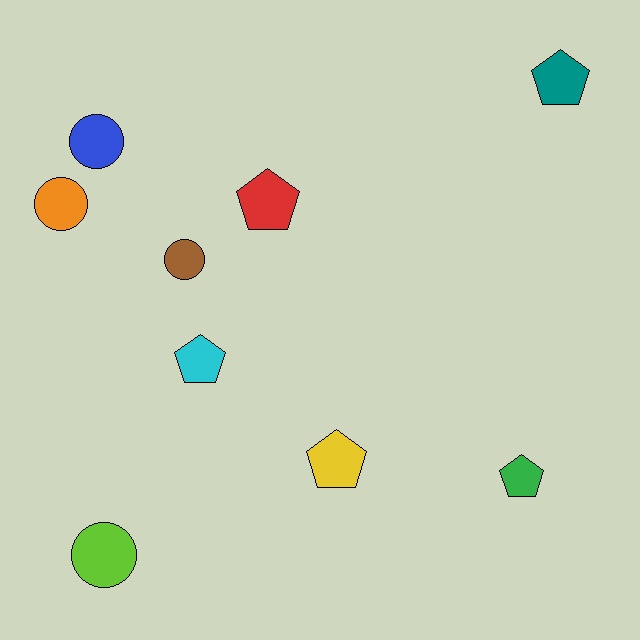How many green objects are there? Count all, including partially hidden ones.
There is 1 green object.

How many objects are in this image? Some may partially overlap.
There are 9 objects.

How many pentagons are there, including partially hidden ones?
There are 5 pentagons.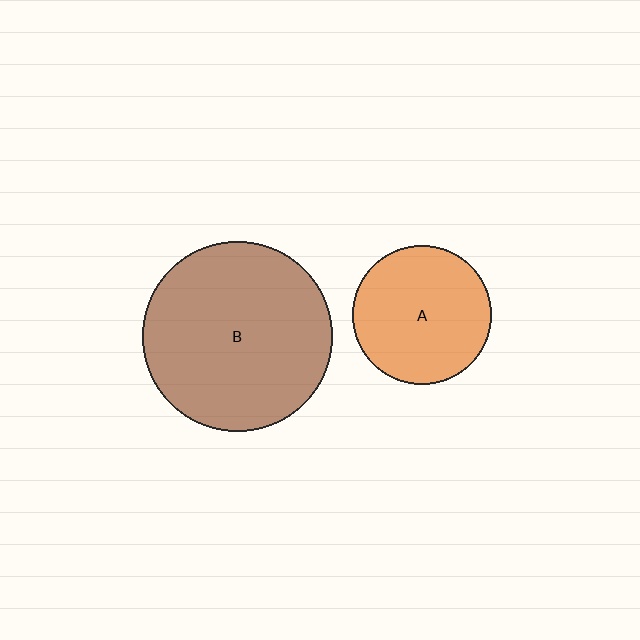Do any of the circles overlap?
No, none of the circles overlap.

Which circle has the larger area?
Circle B (brown).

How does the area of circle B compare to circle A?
Approximately 1.9 times.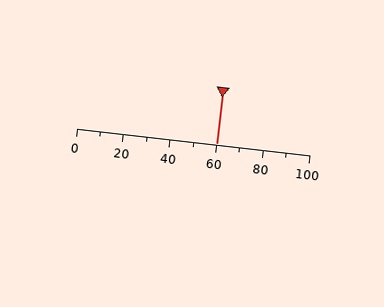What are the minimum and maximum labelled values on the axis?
The axis runs from 0 to 100.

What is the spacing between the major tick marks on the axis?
The major ticks are spaced 20 apart.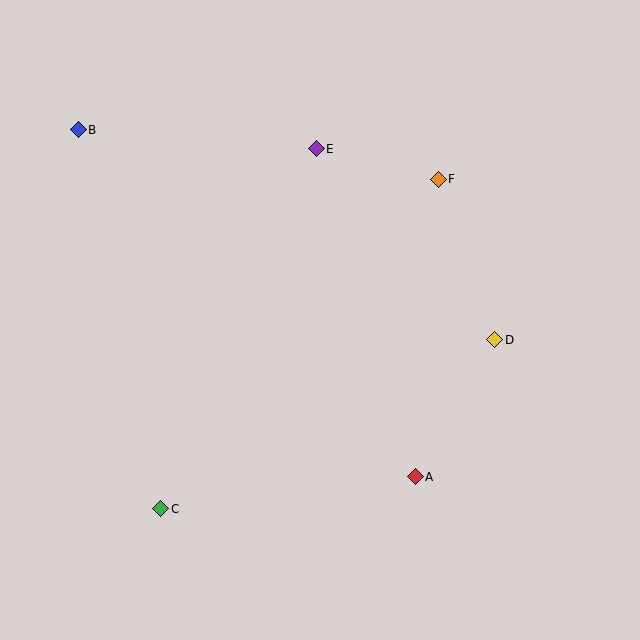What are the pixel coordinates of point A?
Point A is at (415, 477).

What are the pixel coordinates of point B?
Point B is at (78, 130).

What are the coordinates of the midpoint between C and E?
The midpoint between C and E is at (238, 329).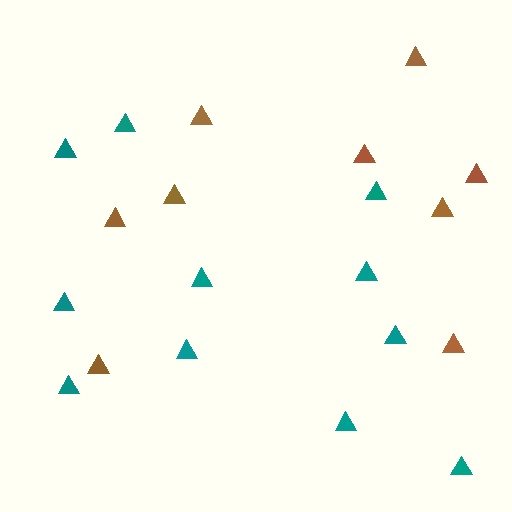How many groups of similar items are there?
There are 2 groups: one group of teal triangles (11) and one group of brown triangles (9).